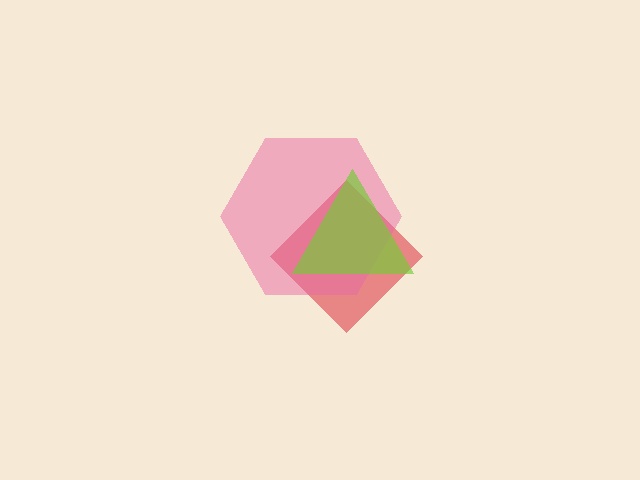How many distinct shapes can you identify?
There are 3 distinct shapes: a red diamond, a pink hexagon, a lime triangle.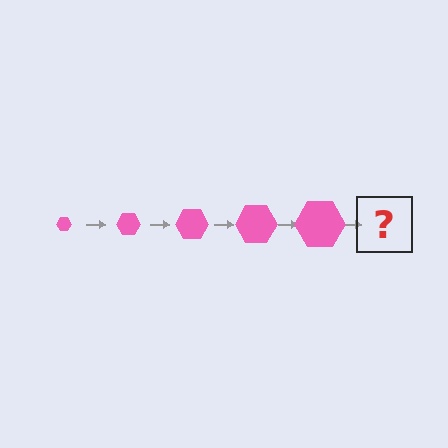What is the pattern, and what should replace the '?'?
The pattern is that the hexagon gets progressively larger each step. The '?' should be a pink hexagon, larger than the previous one.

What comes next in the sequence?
The next element should be a pink hexagon, larger than the previous one.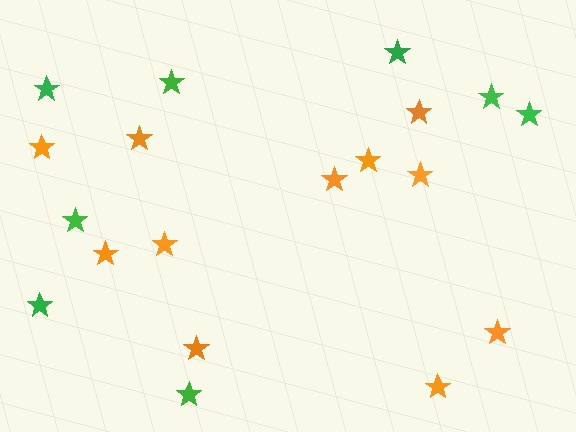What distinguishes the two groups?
There are 2 groups: one group of orange stars (11) and one group of green stars (8).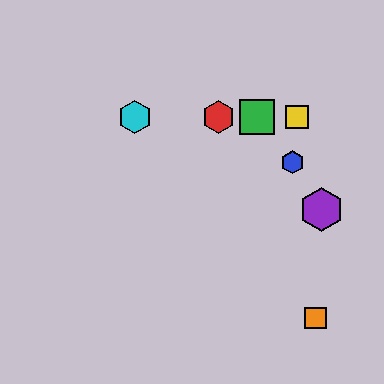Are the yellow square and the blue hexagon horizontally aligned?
No, the yellow square is at y≈117 and the blue hexagon is at y≈162.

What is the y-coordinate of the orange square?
The orange square is at y≈318.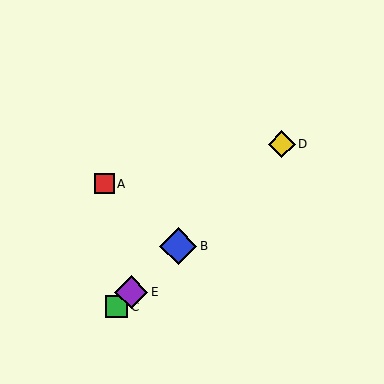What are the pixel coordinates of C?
Object C is at (117, 307).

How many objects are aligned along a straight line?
4 objects (B, C, D, E) are aligned along a straight line.